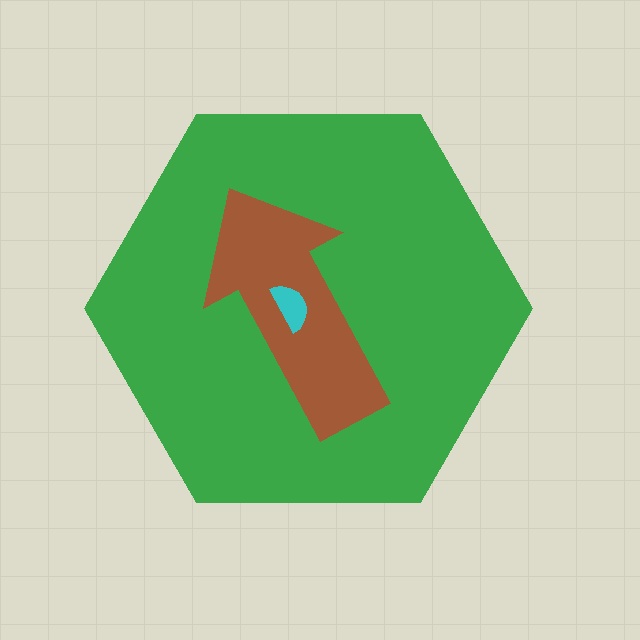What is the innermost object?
The cyan semicircle.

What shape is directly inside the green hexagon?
The brown arrow.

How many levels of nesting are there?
3.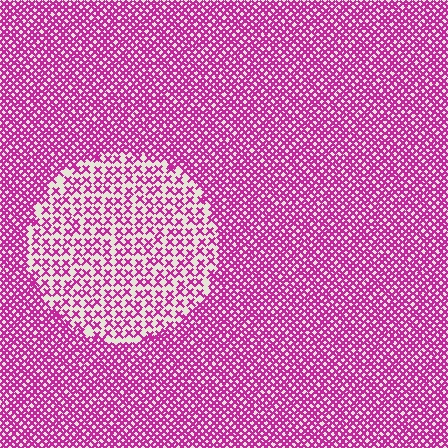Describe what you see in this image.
The image contains small magenta elements arranged at two different densities. A circle-shaped region is visible where the elements are less densely packed than the surrounding area.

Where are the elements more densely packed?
The elements are more densely packed outside the circle boundary.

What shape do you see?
I see a circle.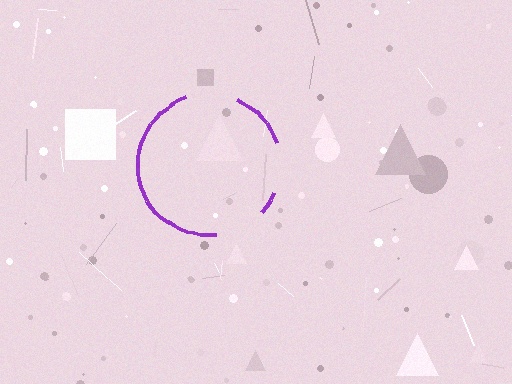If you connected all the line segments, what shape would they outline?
They would outline a circle.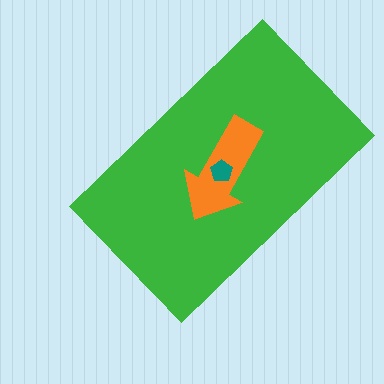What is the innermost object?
The teal pentagon.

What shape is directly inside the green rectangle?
The orange arrow.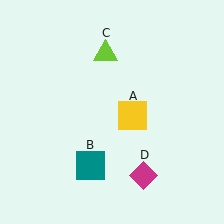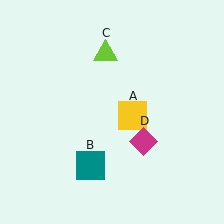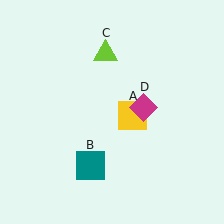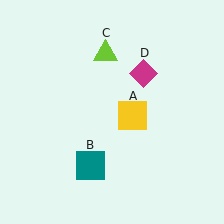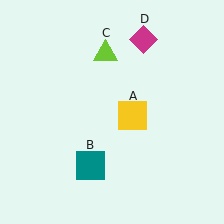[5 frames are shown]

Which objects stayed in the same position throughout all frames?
Yellow square (object A) and teal square (object B) and lime triangle (object C) remained stationary.